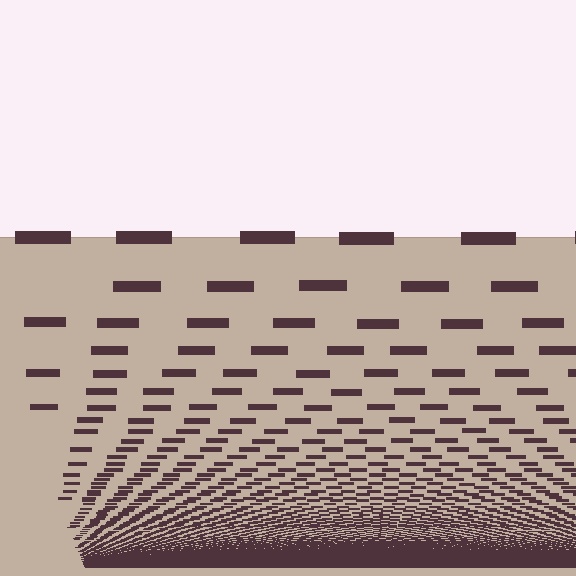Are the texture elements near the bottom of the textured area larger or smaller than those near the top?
Smaller. The gradient is inverted — elements near the bottom are smaller and denser.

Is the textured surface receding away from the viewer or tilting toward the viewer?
The surface appears to tilt toward the viewer. Texture elements get larger and sparser toward the top.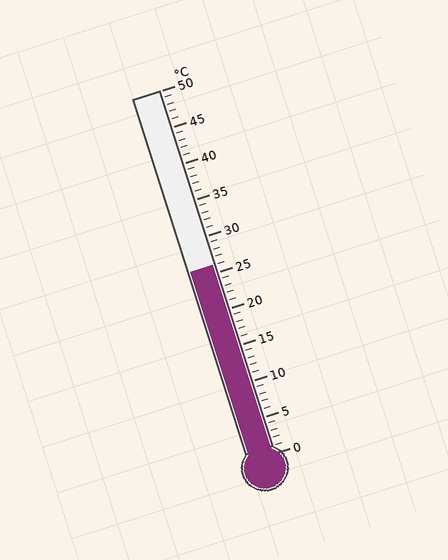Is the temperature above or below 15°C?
The temperature is above 15°C.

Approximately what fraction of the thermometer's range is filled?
The thermometer is filled to approximately 50% of its range.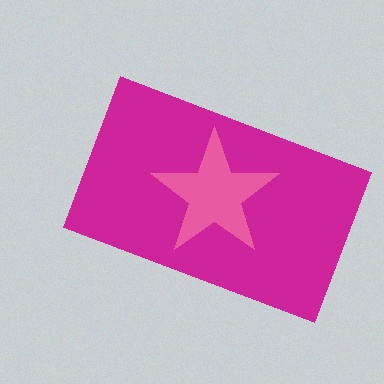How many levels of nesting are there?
2.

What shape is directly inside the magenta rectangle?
The pink star.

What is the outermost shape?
The magenta rectangle.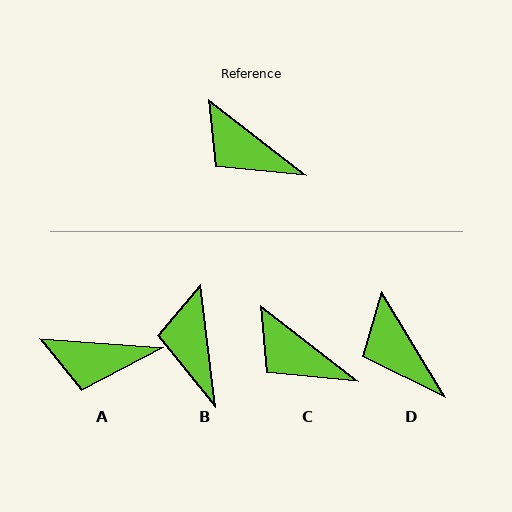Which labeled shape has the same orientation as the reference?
C.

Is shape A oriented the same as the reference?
No, it is off by about 33 degrees.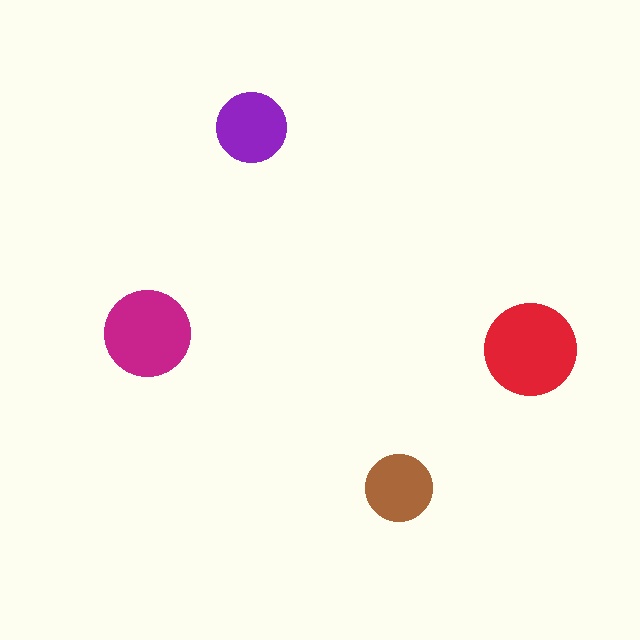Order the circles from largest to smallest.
the red one, the magenta one, the purple one, the brown one.